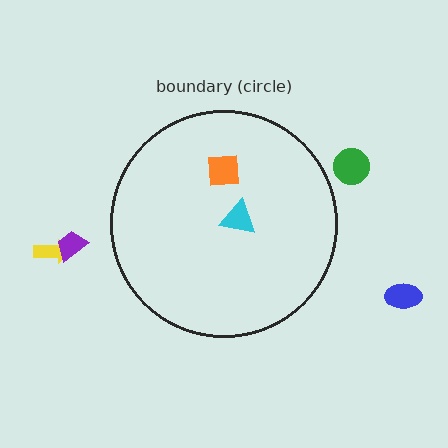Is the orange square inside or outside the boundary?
Inside.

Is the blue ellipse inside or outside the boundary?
Outside.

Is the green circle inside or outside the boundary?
Outside.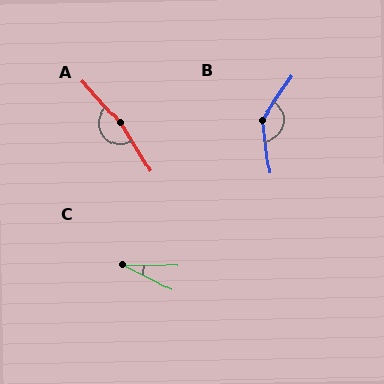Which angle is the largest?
A, at approximately 170 degrees.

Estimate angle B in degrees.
Approximately 138 degrees.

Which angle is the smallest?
C, at approximately 26 degrees.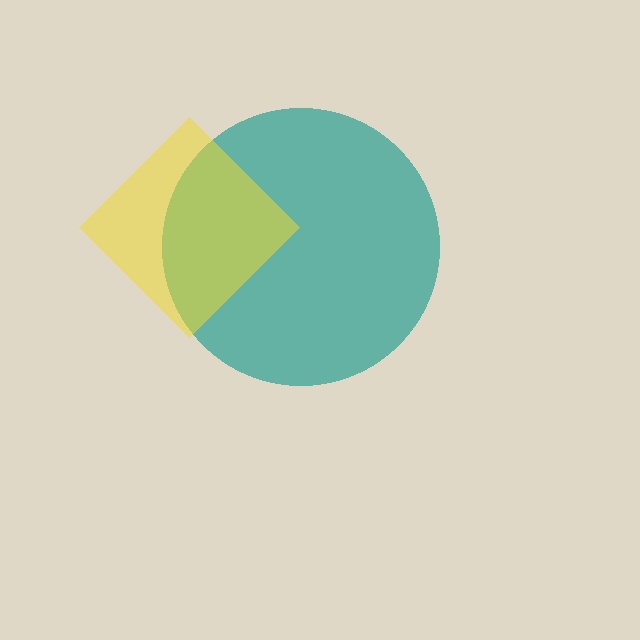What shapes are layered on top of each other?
The layered shapes are: a teal circle, a yellow diamond.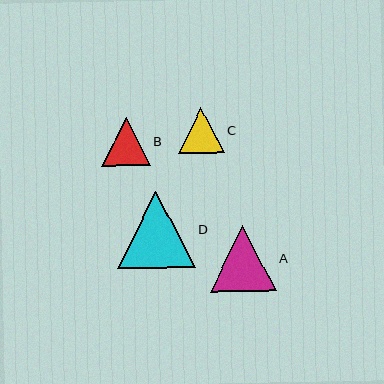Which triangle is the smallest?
Triangle C is the smallest with a size of approximately 46 pixels.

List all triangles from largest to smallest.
From largest to smallest: D, A, B, C.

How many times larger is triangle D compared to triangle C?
Triangle D is approximately 1.7 times the size of triangle C.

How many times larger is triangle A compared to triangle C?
Triangle A is approximately 1.4 times the size of triangle C.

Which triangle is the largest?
Triangle D is the largest with a size of approximately 77 pixels.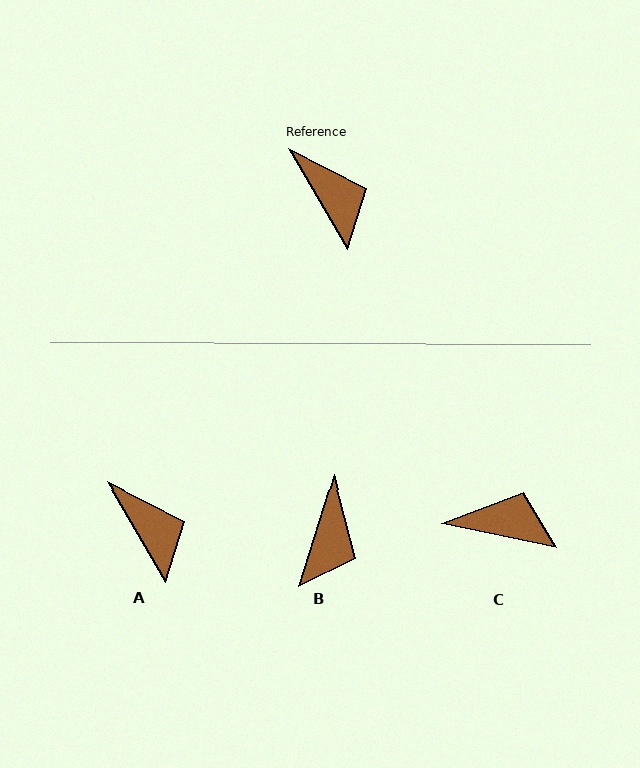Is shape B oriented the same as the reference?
No, it is off by about 47 degrees.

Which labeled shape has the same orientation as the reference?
A.